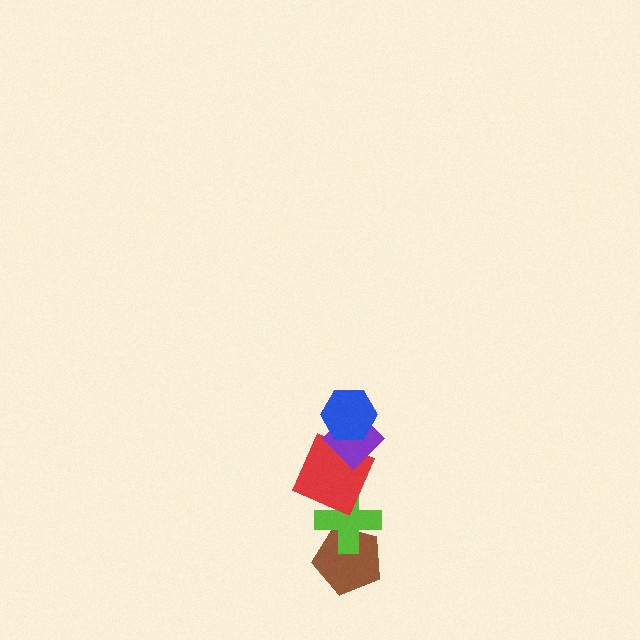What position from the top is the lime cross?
The lime cross is 4th from the top.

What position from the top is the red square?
The red square is 3rd from the top.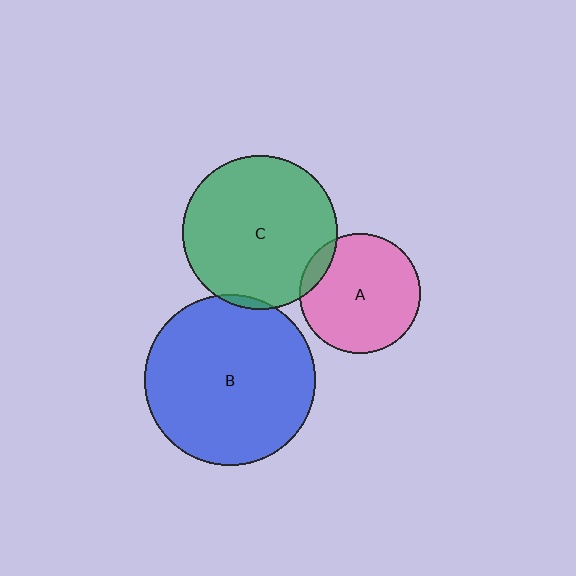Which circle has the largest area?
Circle B (blue).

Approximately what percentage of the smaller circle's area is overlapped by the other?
Approximately 10%.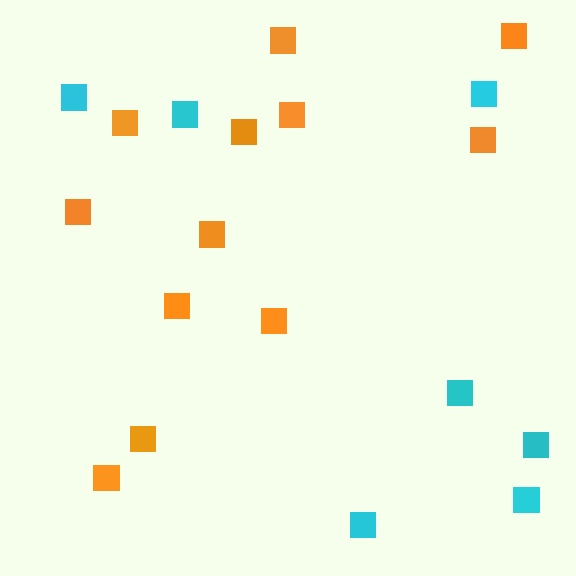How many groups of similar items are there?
There are 2 groups: one group of cyan squares (7) and one group of orange squares (12).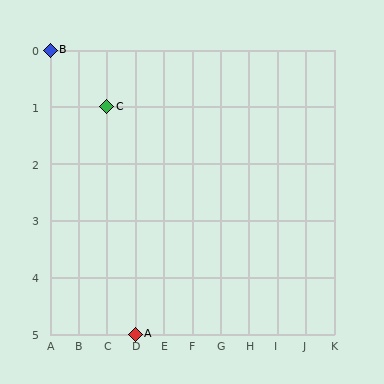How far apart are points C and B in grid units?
Points C and B are 2 columns and 1 row apart (about 2.2 grid units diagonally).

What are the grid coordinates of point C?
Point C is at grid coordinates (C, 1).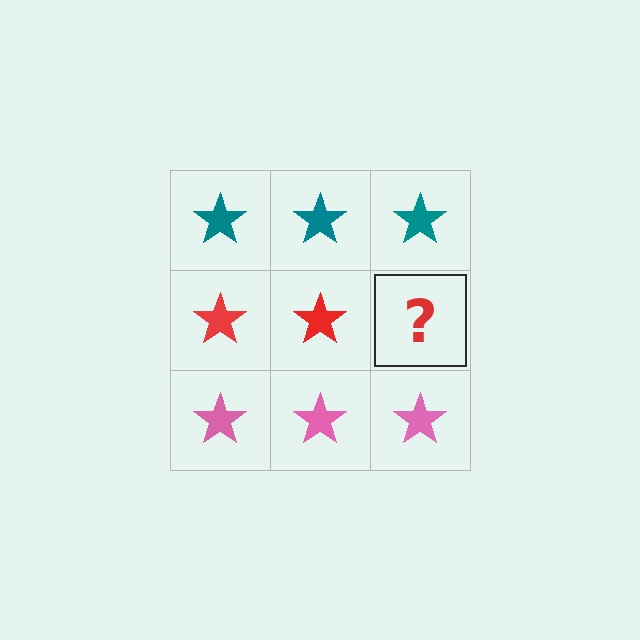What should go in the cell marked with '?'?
The missing cell should contain a red star.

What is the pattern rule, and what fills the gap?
The rule is that each row has a consistent color. The gap should be filled with a red star.